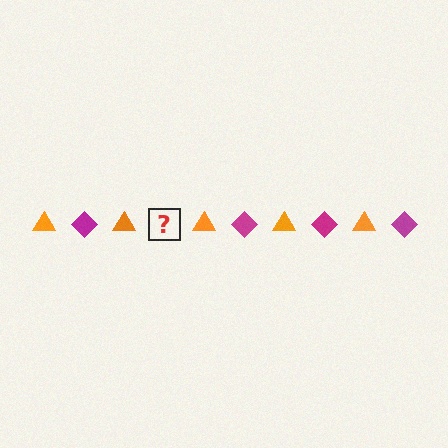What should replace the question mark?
The question mark should be replaced with a magenta diamond.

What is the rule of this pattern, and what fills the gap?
The rule is that the pattern alternates between orange triangle and magenta diamond. The gap should be filled with a magenta diamond.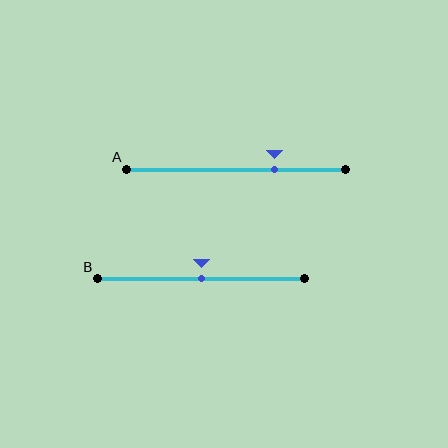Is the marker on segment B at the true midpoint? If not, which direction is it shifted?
Yes, the marker on segment B is at the true midpoint.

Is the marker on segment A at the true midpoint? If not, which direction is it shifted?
No, the marker on segment A is shifted to the right by about 18% of the segment length.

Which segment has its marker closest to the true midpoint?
Segment B has its marker closest to the true midpoint.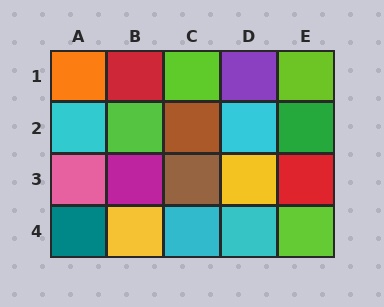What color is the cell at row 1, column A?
Orange.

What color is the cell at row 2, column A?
Cyan.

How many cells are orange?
1 cell is orange.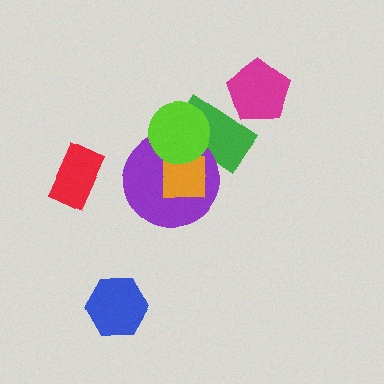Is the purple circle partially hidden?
Yes, it is partially covered by another shape.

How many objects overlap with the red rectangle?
0 objects overlap with the red rectangle.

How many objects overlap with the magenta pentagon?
1 object overlaps with the magenta pentagon.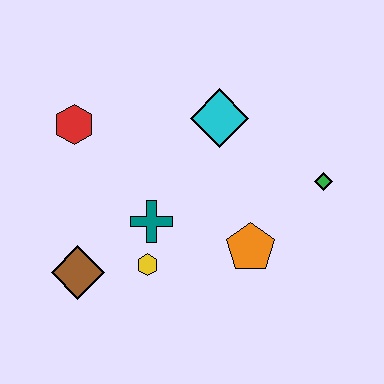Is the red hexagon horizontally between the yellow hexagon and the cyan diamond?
No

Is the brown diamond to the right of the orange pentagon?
No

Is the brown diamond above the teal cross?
No